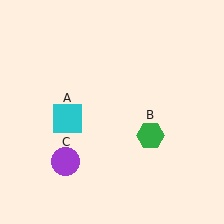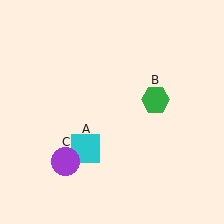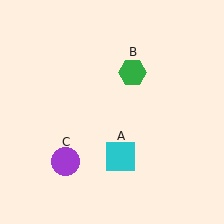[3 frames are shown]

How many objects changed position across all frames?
2 objects changed position: cyan square (object A), green hexagon (object B).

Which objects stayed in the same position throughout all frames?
Purple circle (object C) remained stationary.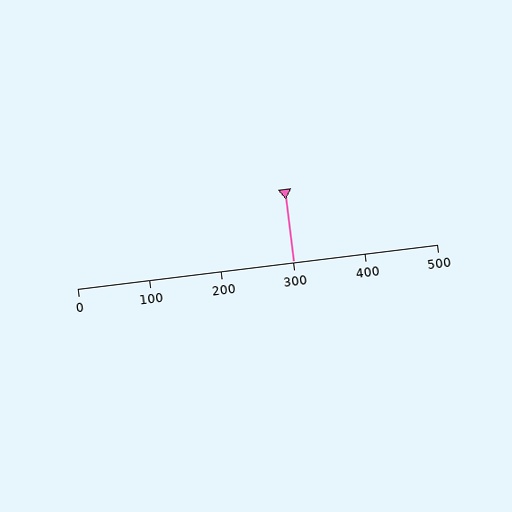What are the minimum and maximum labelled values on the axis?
The axis runs from 0 to 500.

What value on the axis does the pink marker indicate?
The marker indicates approximately 300.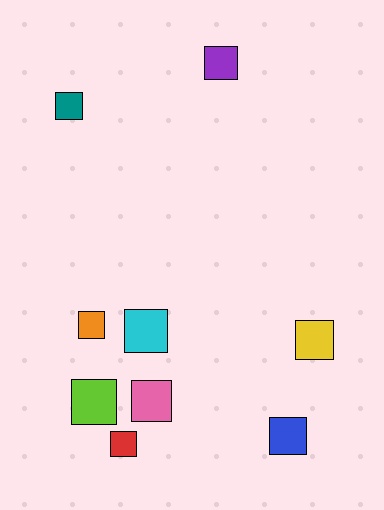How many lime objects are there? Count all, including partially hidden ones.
There is 1 lime object.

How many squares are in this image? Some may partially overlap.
There are 9 squares.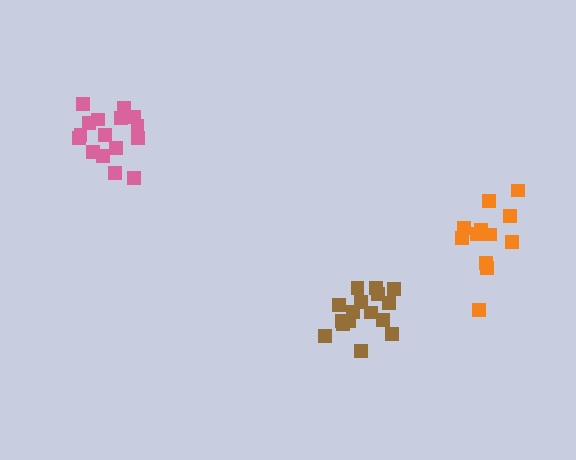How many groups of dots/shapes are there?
There are 3 groups.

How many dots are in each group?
Group 1: 12 dots, Group 2: 16 dots, Group 3: 16 dots (44 total).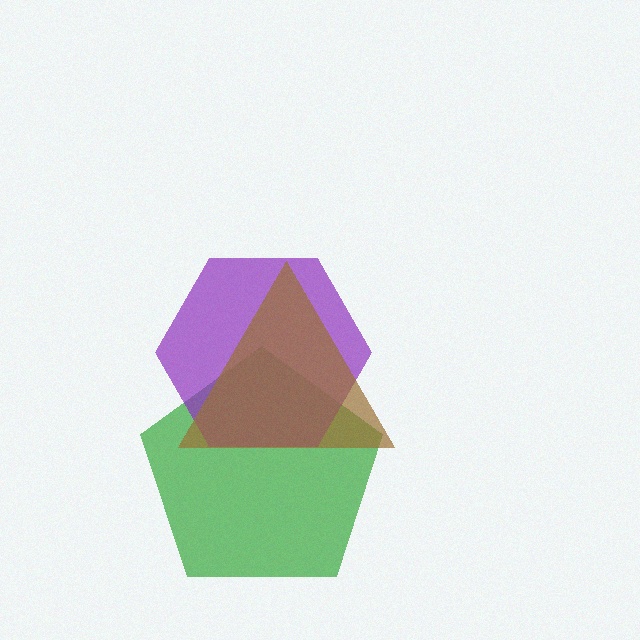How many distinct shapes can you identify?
There are 3 distinct shapes: a green pentagon, a purple hexagon, a brown triangle.